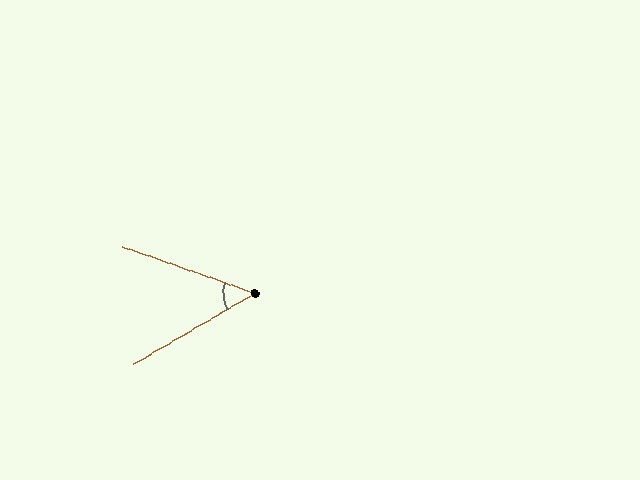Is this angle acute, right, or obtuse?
It is acute.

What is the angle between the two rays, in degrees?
Approximately 50 degrees.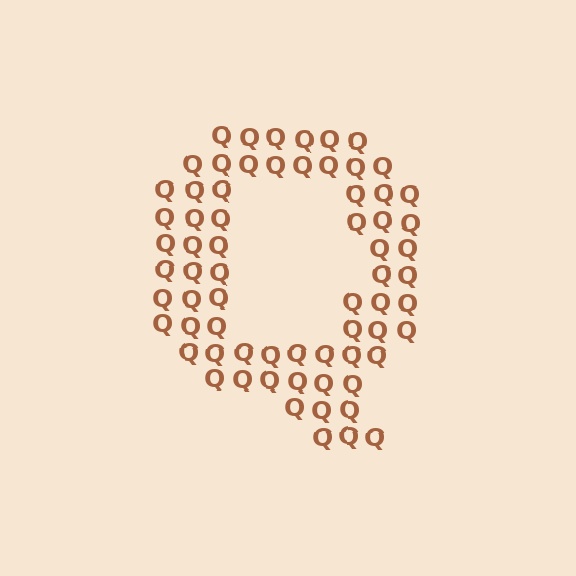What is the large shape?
The large shape is the letter Q.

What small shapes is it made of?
It is made of small letter Q's.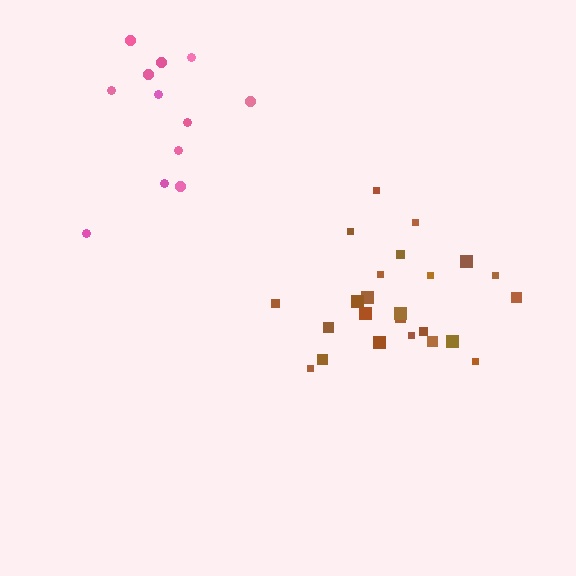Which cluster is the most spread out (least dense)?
Pink.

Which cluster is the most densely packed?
Brown.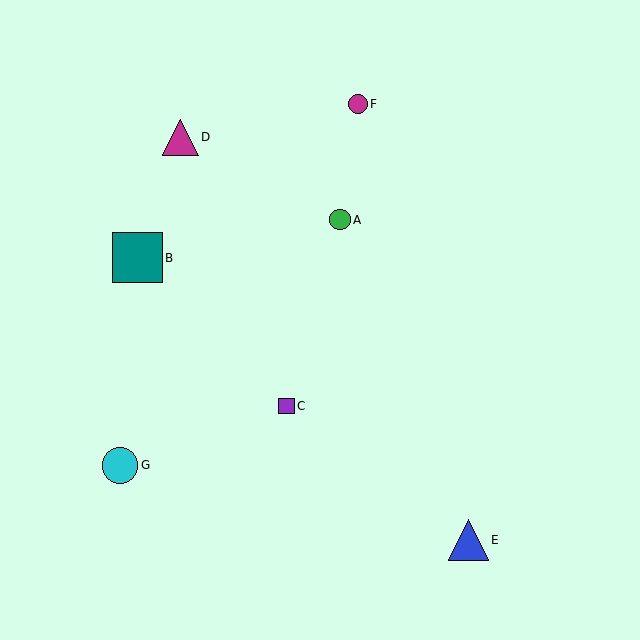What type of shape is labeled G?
Shape G is a cyan circle.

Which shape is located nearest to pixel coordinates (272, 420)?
The purple square (labeled C) at (287, 406) is nearest to that location.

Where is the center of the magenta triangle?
The center of the magenta triangle is at (180, 137).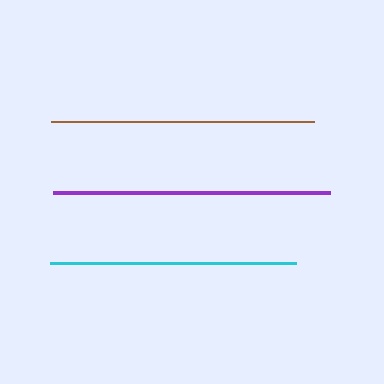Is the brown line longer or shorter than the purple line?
The purple line is longer than the brown line.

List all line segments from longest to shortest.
From longest to shortest: purple, brown, cyan.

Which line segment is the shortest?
The cyan line is the shortest at approximately 247 pixels.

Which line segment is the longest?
The purple line is the longest at approximately 277 pixels.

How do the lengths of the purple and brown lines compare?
The purple and brown lines are approximately the same length.